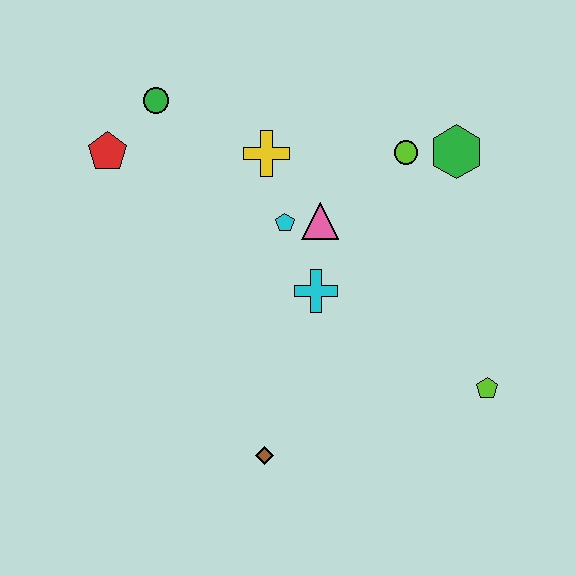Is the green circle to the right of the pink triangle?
No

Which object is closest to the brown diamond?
The cyan cross is closest to the brown diamond.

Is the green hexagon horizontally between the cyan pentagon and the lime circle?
No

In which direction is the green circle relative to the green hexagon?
The green circle is to the left of the green hexagon.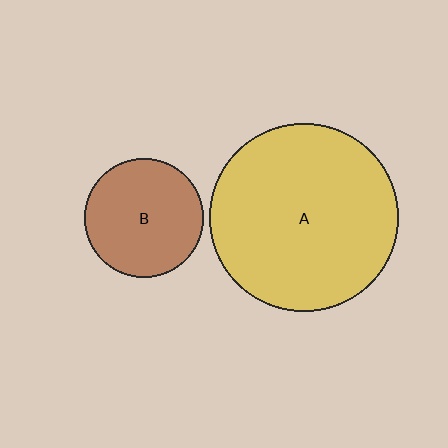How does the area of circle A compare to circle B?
Approximately 2.5 times.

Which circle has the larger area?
Circle A (yellow).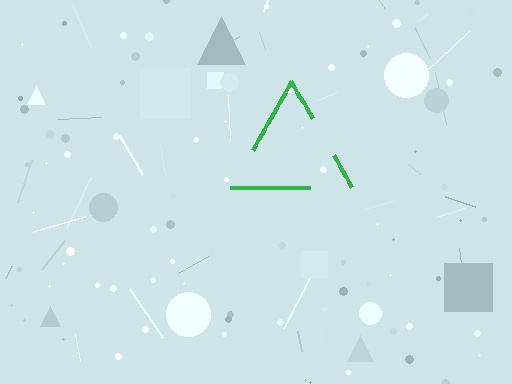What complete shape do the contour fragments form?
The contour fragments form a triangle.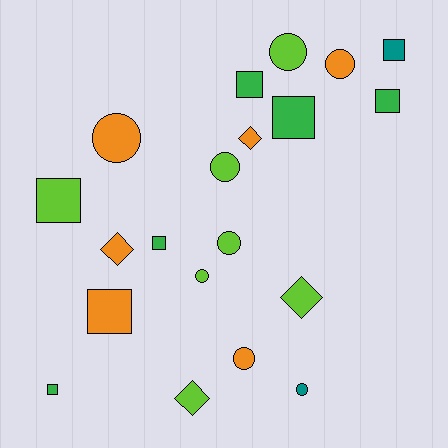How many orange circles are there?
There are 3 orange circles.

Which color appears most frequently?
Lime, with 7 objects.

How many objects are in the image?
There are 20 objects.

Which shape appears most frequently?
Circle, with 8 objects.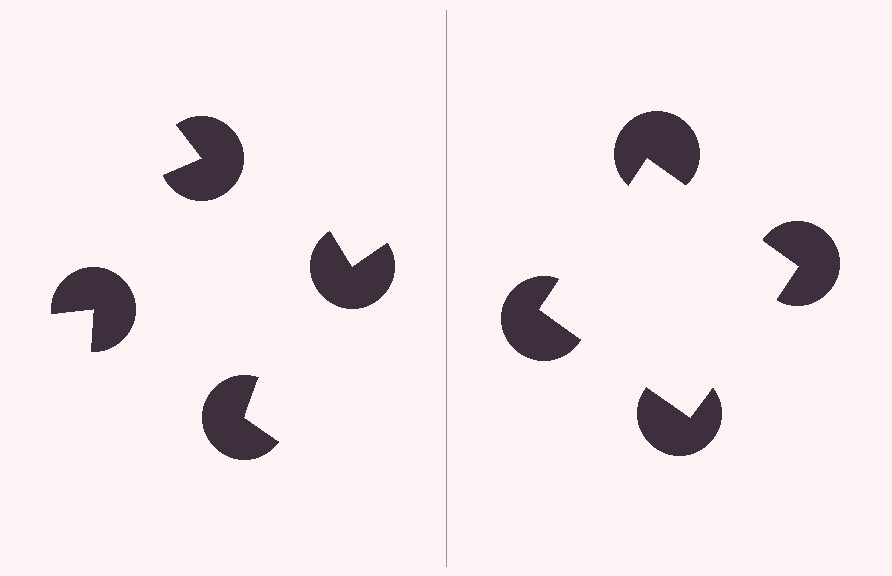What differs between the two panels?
The pac-man discs are positioned identically on both sides; only the wedge orientations differ. On the right they align to a square; on the left they are misaligned.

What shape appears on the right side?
An illusory square.